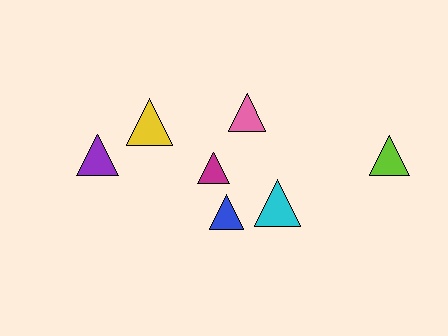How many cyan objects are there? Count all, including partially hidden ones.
There is 1 cyan object.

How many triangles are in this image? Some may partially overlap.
There are 7 triangles.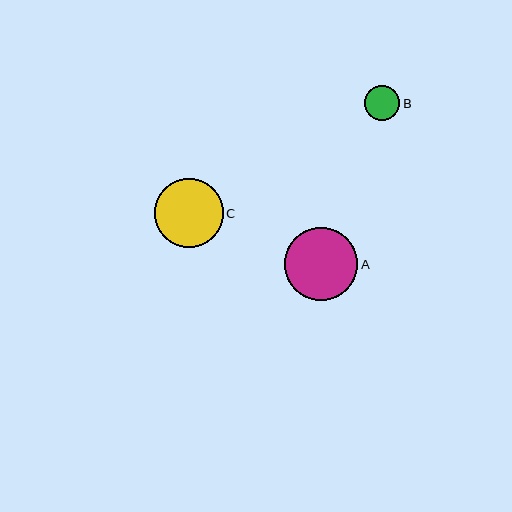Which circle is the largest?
Circle A is the largest with a size of approximately 73 pixels.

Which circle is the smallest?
Circle B is the smallest with a size of approximately 36 pixels.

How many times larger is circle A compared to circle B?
Circle A is approximately 2.1 times the size of circle B.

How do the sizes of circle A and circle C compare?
Circle A and circle C are approximately the same size.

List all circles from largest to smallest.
From largest to smallest: A, C, B.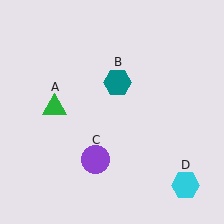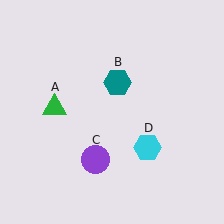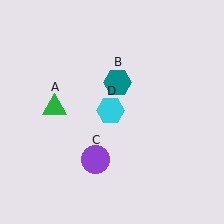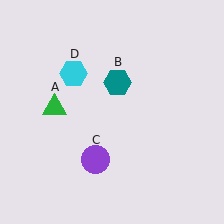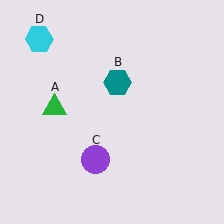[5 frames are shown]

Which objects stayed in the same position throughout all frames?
Green triangle (object A) and teal hexagon (object B) and purple circle (object C) remained stationary.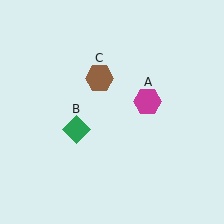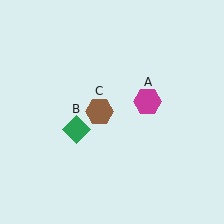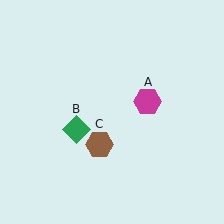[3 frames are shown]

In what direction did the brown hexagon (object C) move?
The brown hexagon (object C) moved down.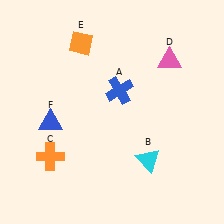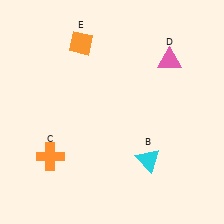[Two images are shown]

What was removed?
The blue triangle (F), the blue cross (A) were removed in Image 2.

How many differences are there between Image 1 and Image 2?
There are 2 differences between the two images.